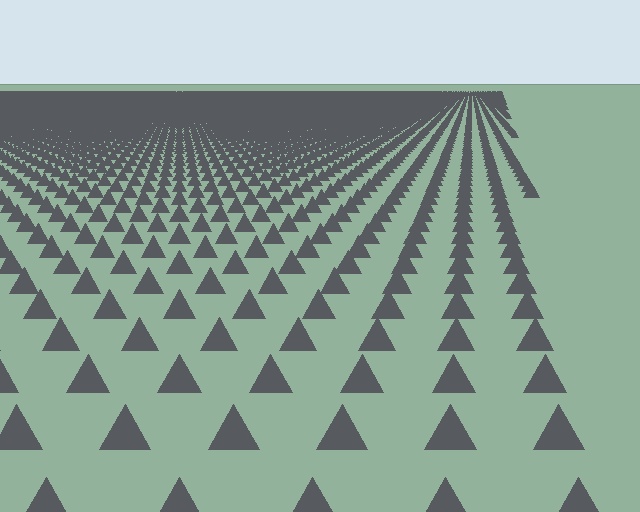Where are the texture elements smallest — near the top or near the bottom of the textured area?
Near the top.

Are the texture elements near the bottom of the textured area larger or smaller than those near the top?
Larger. Near the bottom, elements are closer to the viewer and appear at a bigger on-screen size.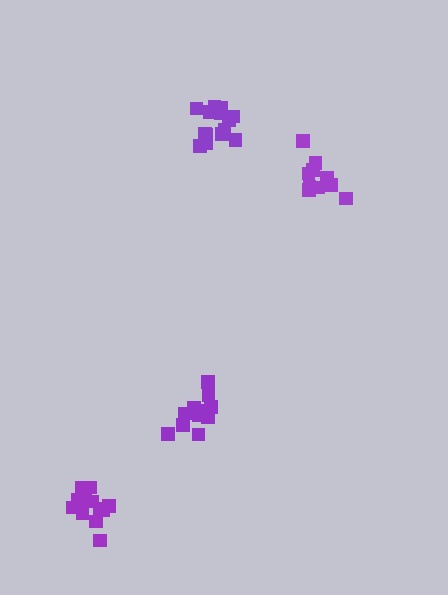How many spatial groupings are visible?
There are 4 spatial groupings.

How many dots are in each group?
Group 1: 10 dots, Group 2: 14 dots, Group 3: 12 dots, Group 4: 12 dots (48 total).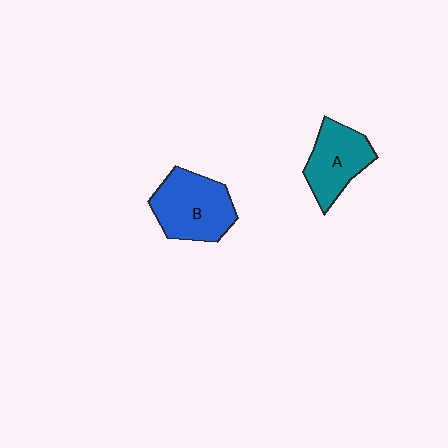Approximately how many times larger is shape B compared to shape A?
Approximately 1.2 times.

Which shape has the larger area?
Shape B (blue).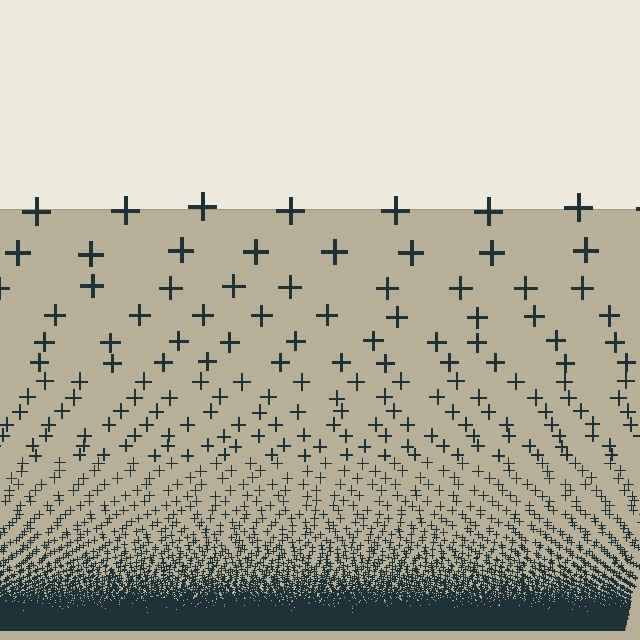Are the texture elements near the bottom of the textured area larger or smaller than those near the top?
Smaller. The gradient is inverted — elements near the bottom are smaller and denser.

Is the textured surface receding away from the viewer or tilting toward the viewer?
The surface appears to tilt toward the viewer. Texture elements get larger and sparser toward the top.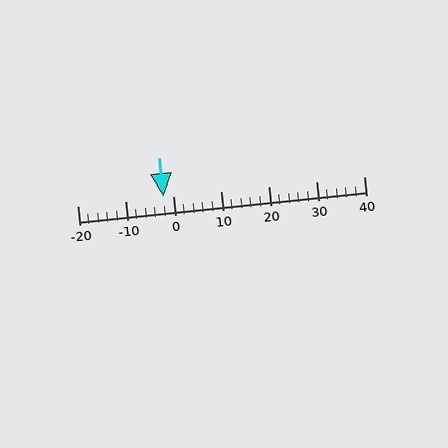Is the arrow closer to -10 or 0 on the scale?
The arrow is closer to 0.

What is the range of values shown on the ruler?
The ruler shows values from -20 to 40.